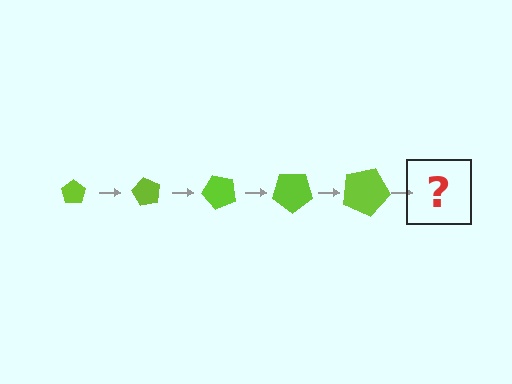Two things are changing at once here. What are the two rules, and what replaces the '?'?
The two rules are that the pentagon grows larger each step and it rotates 60 degrees each step. The '?' should be a pentagon, larger than the previous one and rotated 300 degrees from the start.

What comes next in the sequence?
The next element should be a pentagon, larger than the previous one and rotated 300 degrees from the start.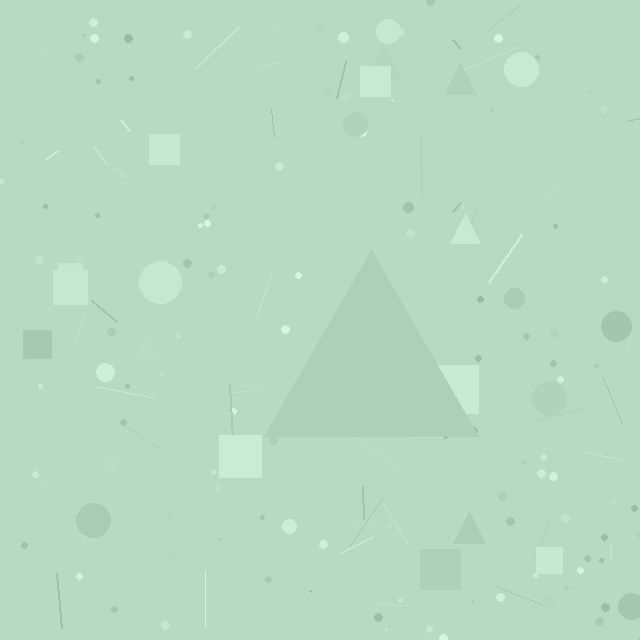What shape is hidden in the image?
A triangle is hidden in the image.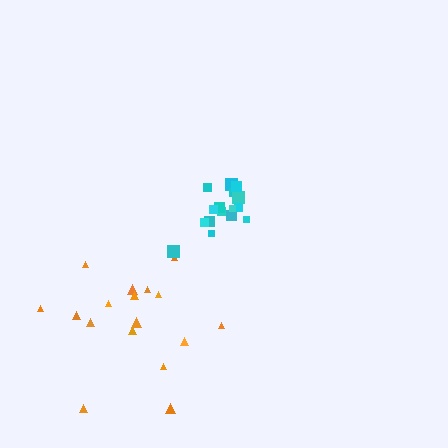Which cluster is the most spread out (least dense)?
Orange.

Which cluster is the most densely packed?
Cyan.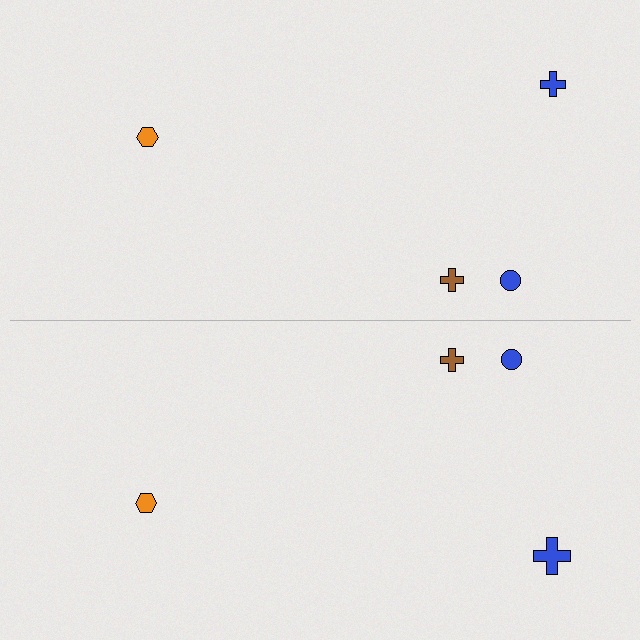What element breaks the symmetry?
The blue cross on the bottom side has a different size than its mirror counterpart.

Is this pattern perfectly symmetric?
No, the pattern is not perfectly symmetric. The blue cross on the bottom side has a different size than its mirror counterpart.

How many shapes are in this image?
There are 8 shapes in this image.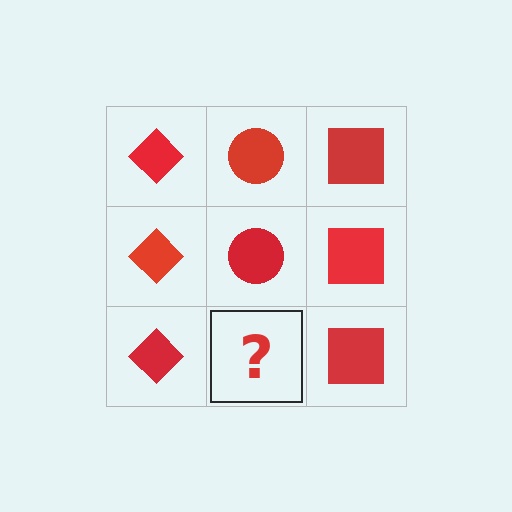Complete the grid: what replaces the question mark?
The question mark should be replaced with a red circle.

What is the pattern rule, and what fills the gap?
The rule is that each column has a consistent shape. The gap should be filled with a red circle.